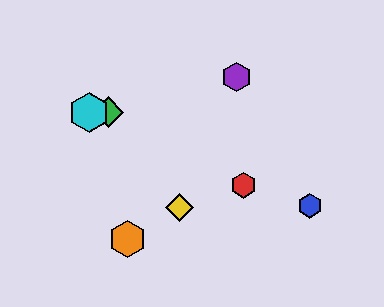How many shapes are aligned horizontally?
2 shapes (the green diamond, the cyan hexagon) are aligned horizontally.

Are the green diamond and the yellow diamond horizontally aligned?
No, the green diamond is at y≈112 and the yellow diamond is at y≈208.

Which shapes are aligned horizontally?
The green diamond, the cyan hexagon are aligned horizontally.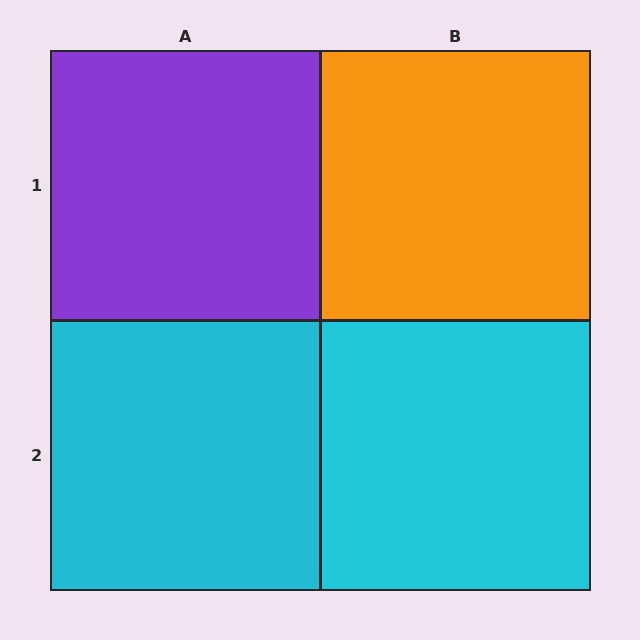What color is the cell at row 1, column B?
Orange.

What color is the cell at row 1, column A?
Purple.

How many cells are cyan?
2 cells are cyan.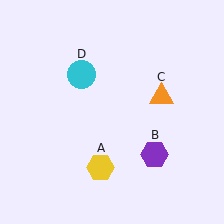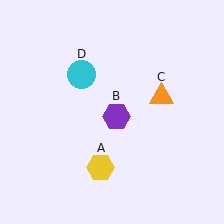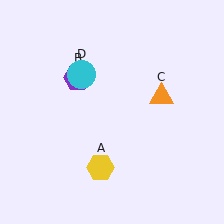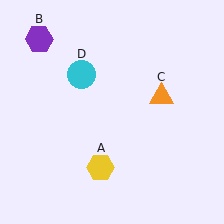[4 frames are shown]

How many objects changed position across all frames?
1 object changed position: purple hexagon (object B).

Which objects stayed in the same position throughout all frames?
Yellow hexagon (object A) and orange triangle (object C) and cyan circle (object D) remained stationary.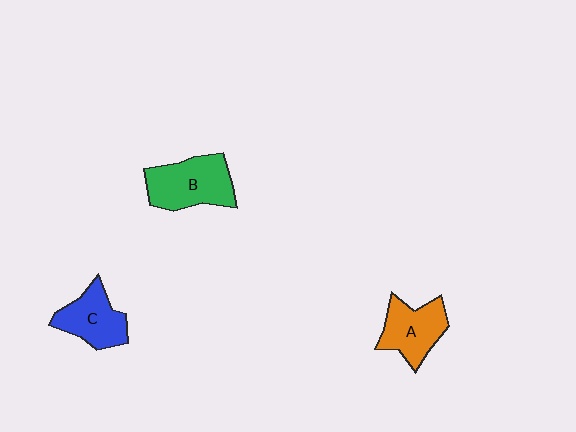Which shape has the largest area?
Shape B (green).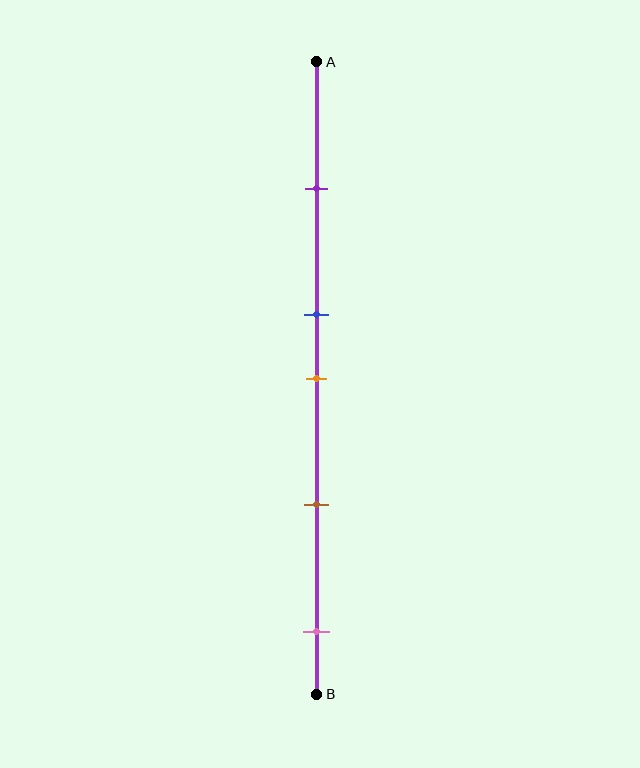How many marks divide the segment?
There are 5 marks dividing the segment.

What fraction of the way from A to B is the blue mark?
The blue mark is approximately 40% (0.4) of the way from A to B.